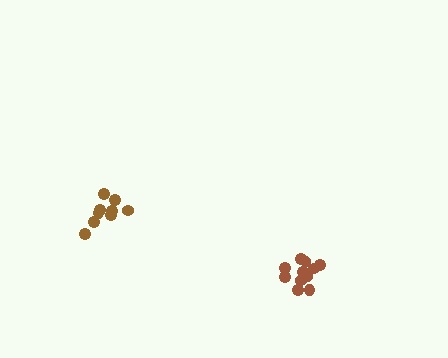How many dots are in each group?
Group 1: 11 dots, Group 2: 9 dots (20 total).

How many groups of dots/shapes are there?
There are 2 groups.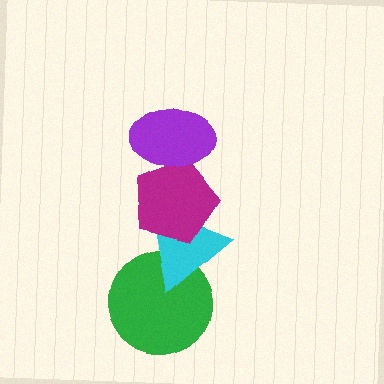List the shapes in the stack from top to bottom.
From top to bottom: the purple ellipse, the magenta pentagon, the cyan triangle, the green circle.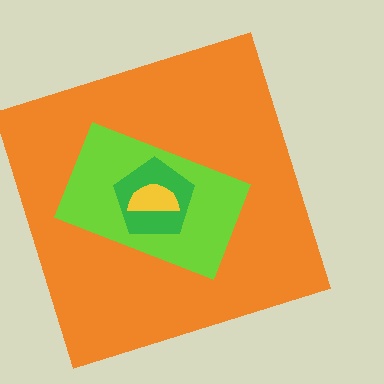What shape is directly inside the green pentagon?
The yellow semicircle.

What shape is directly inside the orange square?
The lime rectangle.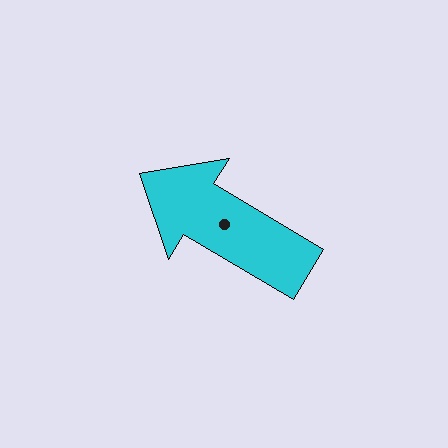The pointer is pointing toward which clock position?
Roughly 10 o'clock.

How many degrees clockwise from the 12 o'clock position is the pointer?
Approximately 301 degrees.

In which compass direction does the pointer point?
Northwest.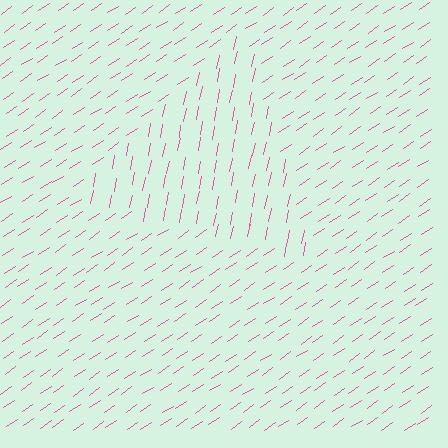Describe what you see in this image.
The image is filled with small pink line segments. A triangle region in the image has lines oriented differently from the surrounding lines, creating a visible texture boundary.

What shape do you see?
I see a triangle.